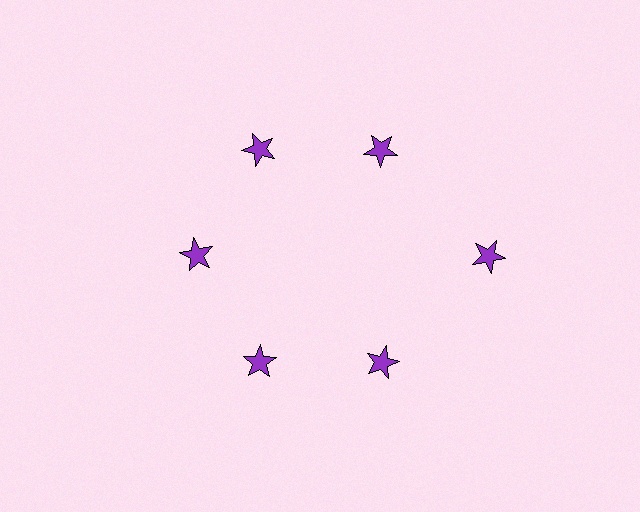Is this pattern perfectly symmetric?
No. The 6 purple stars are arranged in a ring, but one element near the 3 o'clock position is pushed outward from the center, breaking the 6-fold rotational symmetry.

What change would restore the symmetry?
The symmetry would be restored by moving it inward, back onto the ring so that all 6 stars sit at equal angles and equal distance from the center.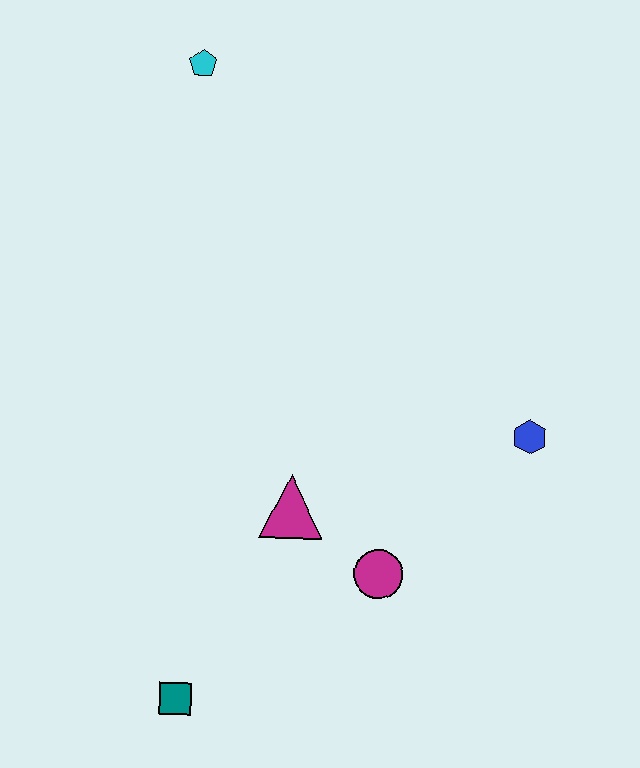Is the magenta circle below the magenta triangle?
Yes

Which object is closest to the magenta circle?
The magenta triangle is closest to the magenta circle.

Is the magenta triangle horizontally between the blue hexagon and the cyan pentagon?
Yes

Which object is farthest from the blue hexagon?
The cyan pentagon is farthest from the blue hexagon.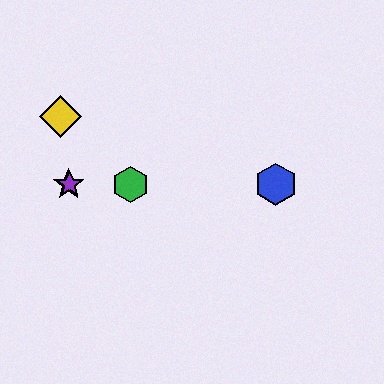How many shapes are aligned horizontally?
4 shapes (the red star, the blue hexagon, the green hexagon, the purple star) are aligned horizontally.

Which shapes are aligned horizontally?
The red star, the blue hexagon, the green hexagon, the purple star are aligned horizontally.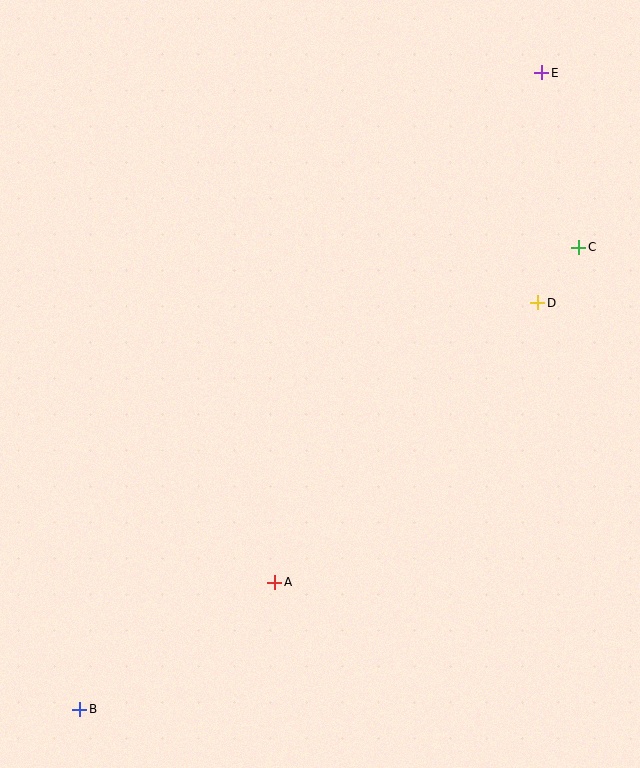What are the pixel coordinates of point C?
Point C is at (579, 247).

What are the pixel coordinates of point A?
Point A is at (275, 582).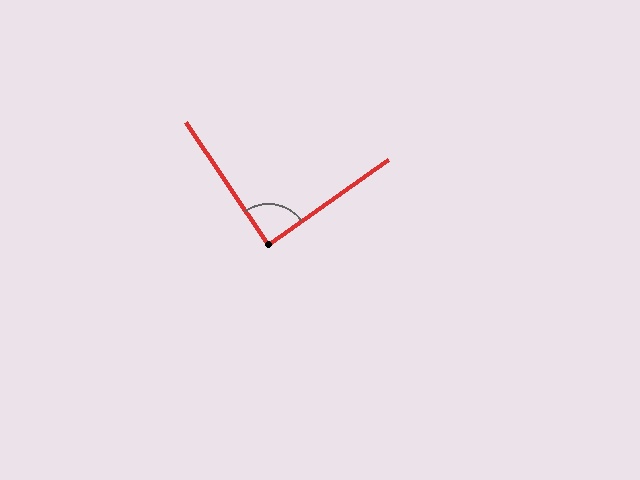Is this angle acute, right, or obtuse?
It is approximately a right angle.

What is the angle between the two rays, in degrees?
Approximately 89 degrees.